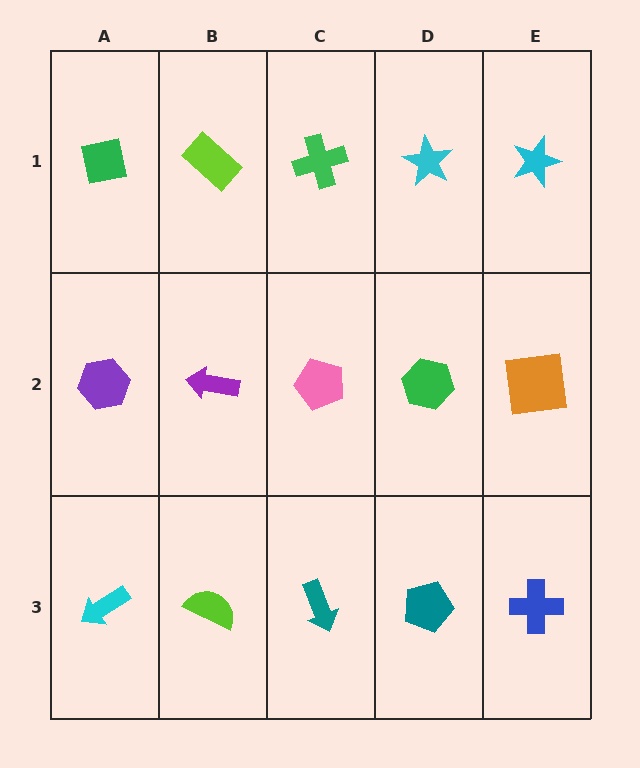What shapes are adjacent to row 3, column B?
A purple arrow (row 2, column B), a cyan arrow (row 3, column A), a teal arrow (row 3, column C).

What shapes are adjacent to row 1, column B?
A purple arrow (row 2, column B), a green square (row 1, column A), a green cross (row 1, column C).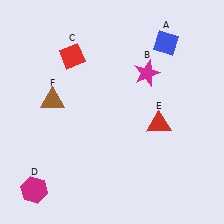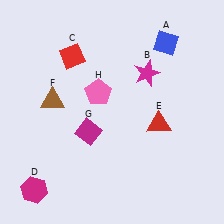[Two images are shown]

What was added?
A magenta diamond (G), a pink pentagon (H) were added in Image 2.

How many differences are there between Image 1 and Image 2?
There are 2 differences between the two images.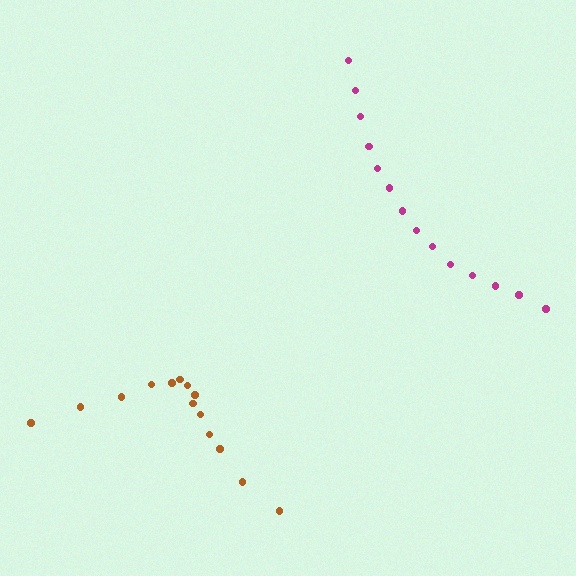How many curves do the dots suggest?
There are 2 distinct paths.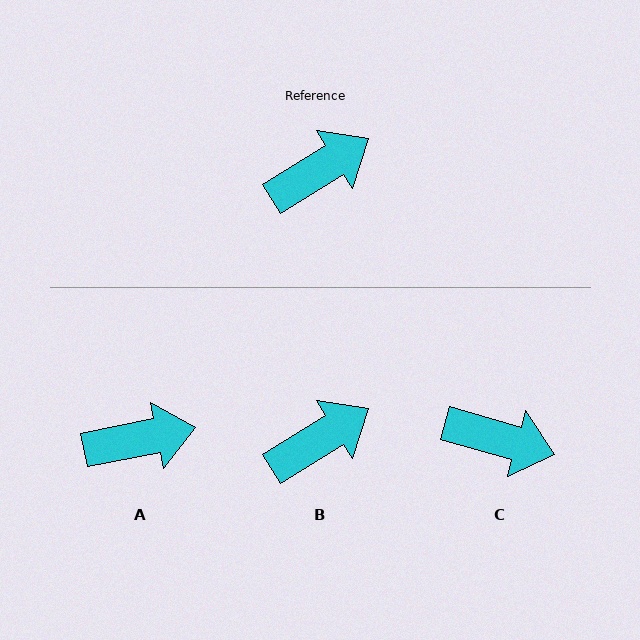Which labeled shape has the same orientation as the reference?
B.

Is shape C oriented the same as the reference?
No, it is off by about 48 degrees.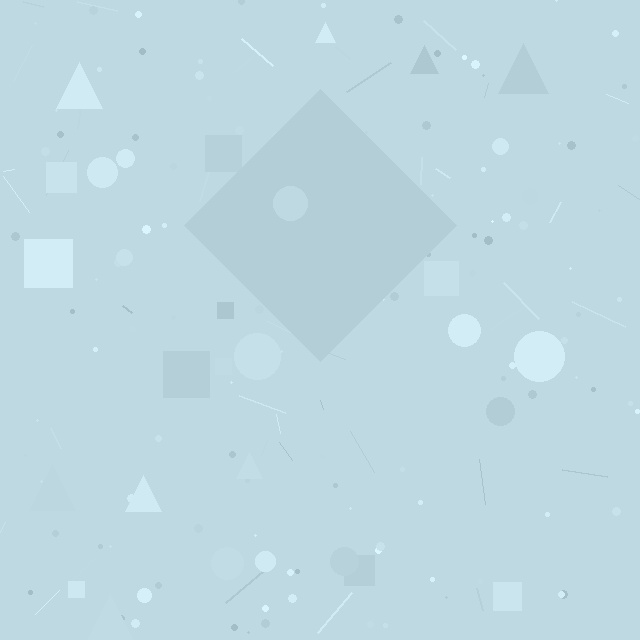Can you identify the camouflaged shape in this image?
The camouflaged shape is a diamond.